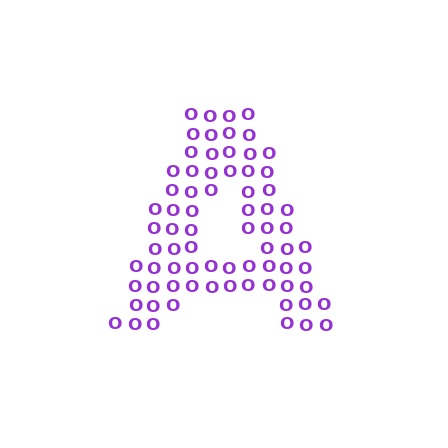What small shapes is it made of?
It is made of small letter O's.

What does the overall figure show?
The overall figure shows the letter A.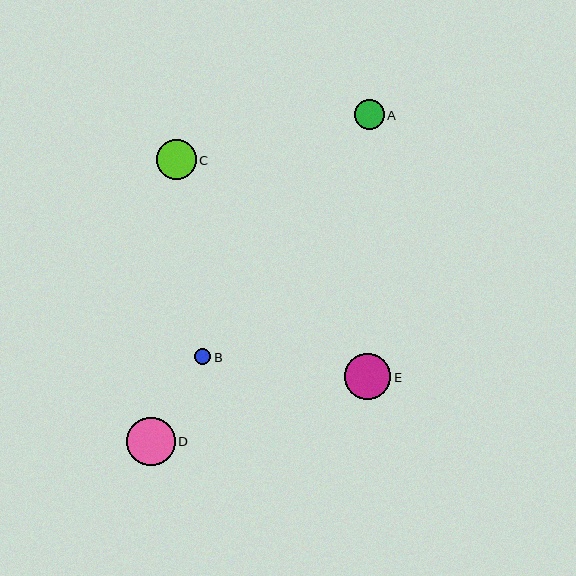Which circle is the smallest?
Circle B is the smallest with a size of approximately 16 pixels.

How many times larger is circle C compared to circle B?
Circle C is approximately 2.5 times the size of circle B.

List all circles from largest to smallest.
From largest to smallest: D, E, C, A, B.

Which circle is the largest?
Circle D is the largest with a size of approximately 48 pixels.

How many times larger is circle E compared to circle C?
Circle E is approximately 1.2 times the size of circle C.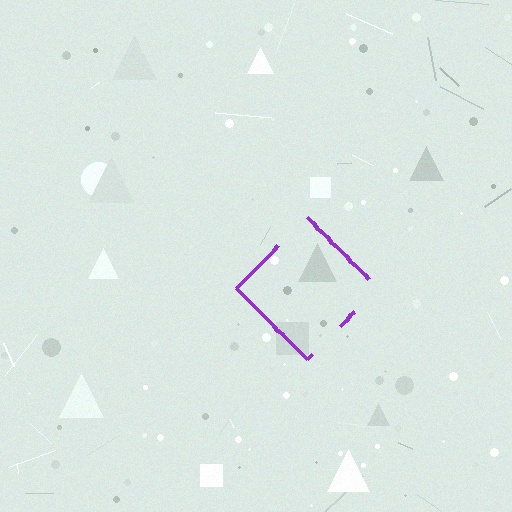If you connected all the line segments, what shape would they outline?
They would outline a diamond.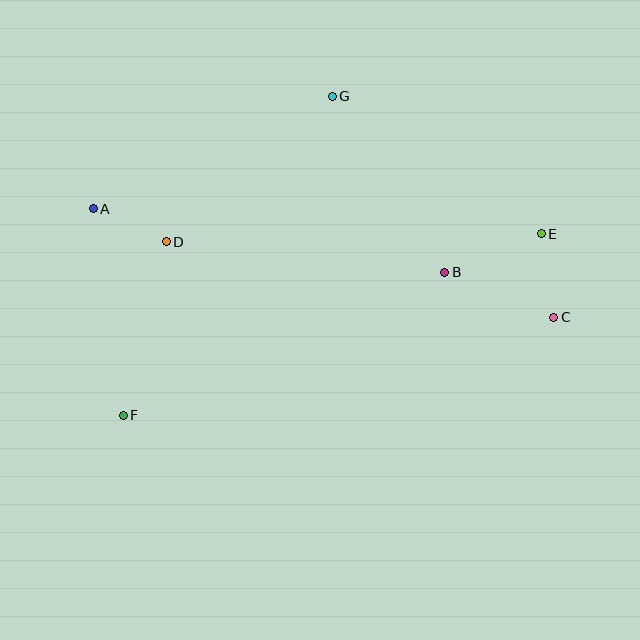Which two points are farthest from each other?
Points A and C are farthest from each other.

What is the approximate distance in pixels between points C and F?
The distance between C and F is approximately 441 pixels.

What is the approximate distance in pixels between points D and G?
The distance between D and G is approximately 221 pixels.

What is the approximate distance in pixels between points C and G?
The distance between C and G is approximately 313 pixels.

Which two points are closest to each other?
Points A and D are closest to each other.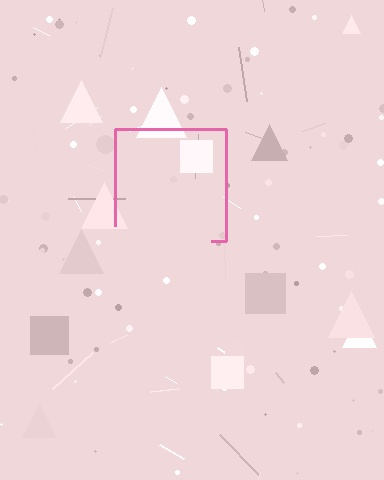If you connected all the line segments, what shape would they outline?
They would outline a square.